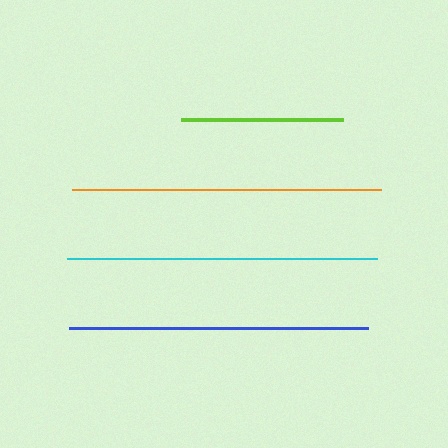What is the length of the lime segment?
The lime segment is approximately 162 pixels long.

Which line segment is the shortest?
The lime line is the shortest at approximately 162 pixels.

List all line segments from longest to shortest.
From longest to shortest: cyan, orange, blue, lime.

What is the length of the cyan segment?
The cyan segment is approximately 310 pixels long.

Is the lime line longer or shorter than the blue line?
The blue line is longer than the lime line.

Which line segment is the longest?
The cyan line is the longest at approximately 310 pixels.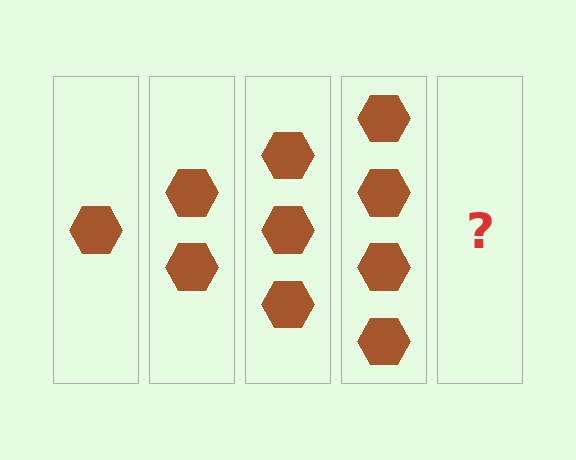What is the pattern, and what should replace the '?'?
The pattern is that each step adds one more hexagon. The '?' should be 5 hexagons.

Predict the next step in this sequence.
The next step is 5 hexagons.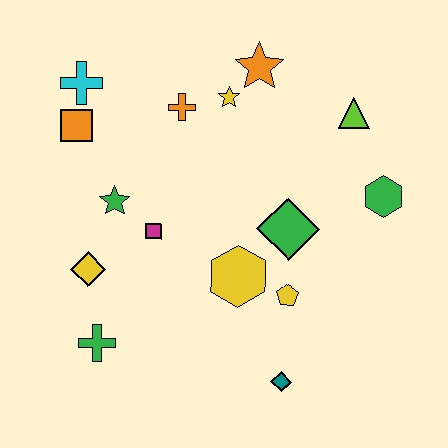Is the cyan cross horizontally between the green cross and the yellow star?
No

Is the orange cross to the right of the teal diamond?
No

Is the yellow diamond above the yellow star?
No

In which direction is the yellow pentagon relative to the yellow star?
The yellow pentagon is below the yellow star.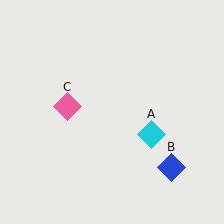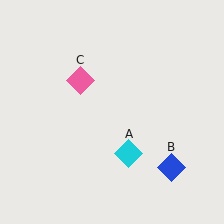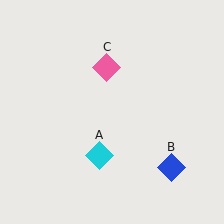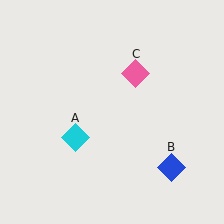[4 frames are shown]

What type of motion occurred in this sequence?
The cyan diamond (object A), pink diamond (object C) rotated clockwise around the center of the scene.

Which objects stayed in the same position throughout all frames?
Blue diamond (object B) remained stationary.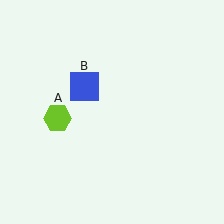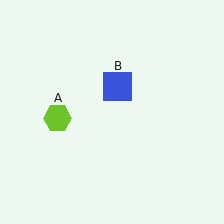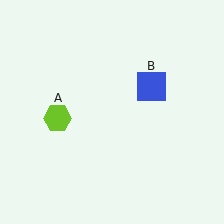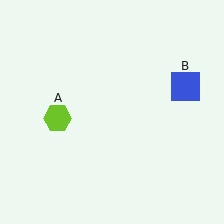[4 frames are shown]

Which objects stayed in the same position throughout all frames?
Lime hexagon (object A) remained stationary.